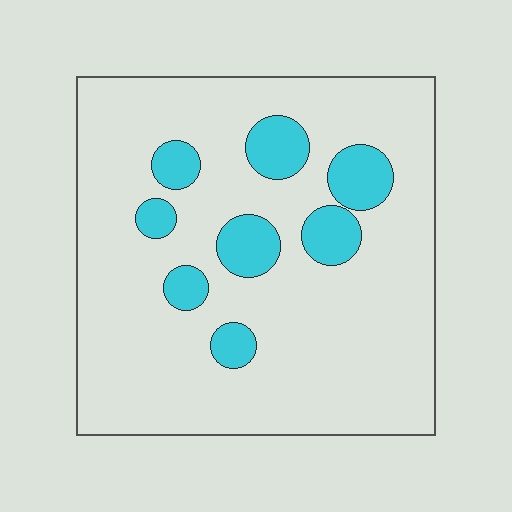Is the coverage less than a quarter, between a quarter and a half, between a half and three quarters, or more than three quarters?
Less than a quarter.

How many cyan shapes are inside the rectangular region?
8.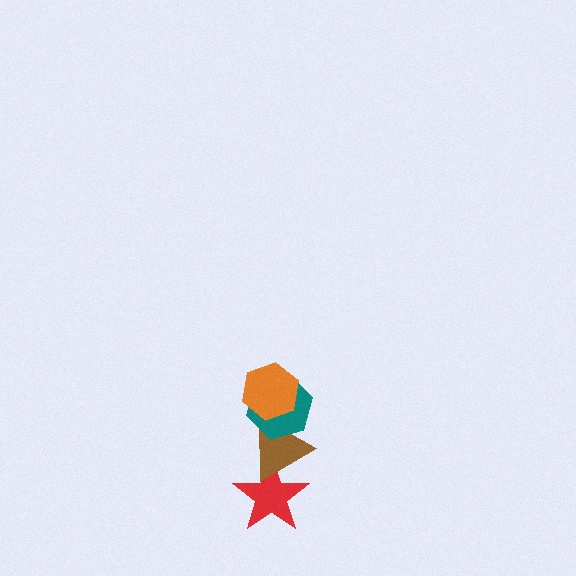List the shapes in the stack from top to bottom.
From top to bottom: the orange hexagon, the teal hexagon, the brown triangle, the red star.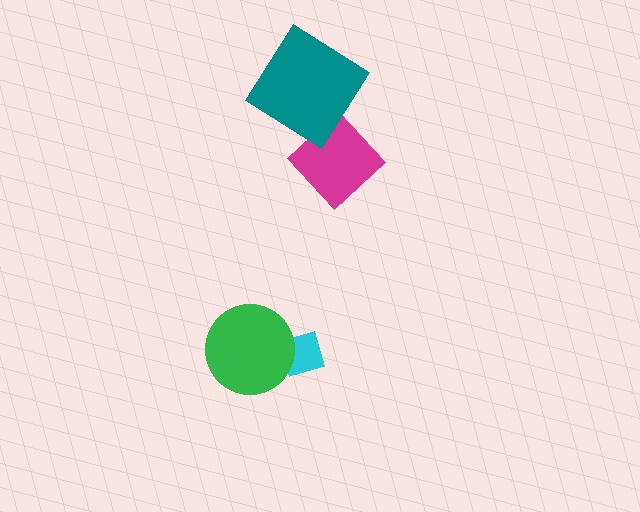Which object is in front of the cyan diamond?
The green circle is in front of the cyan diamond.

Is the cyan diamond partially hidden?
Yes, it is partially covered by another shape.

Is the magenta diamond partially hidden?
No, no other shape covers it.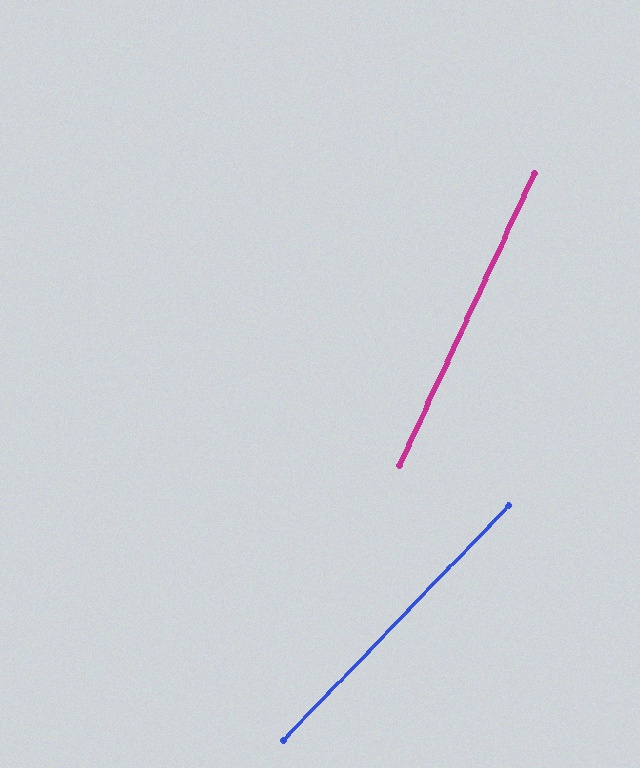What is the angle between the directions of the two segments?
Approximately 19 degrees.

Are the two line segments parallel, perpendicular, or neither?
Neither parallel nor perpendicular — they differ by about 19°.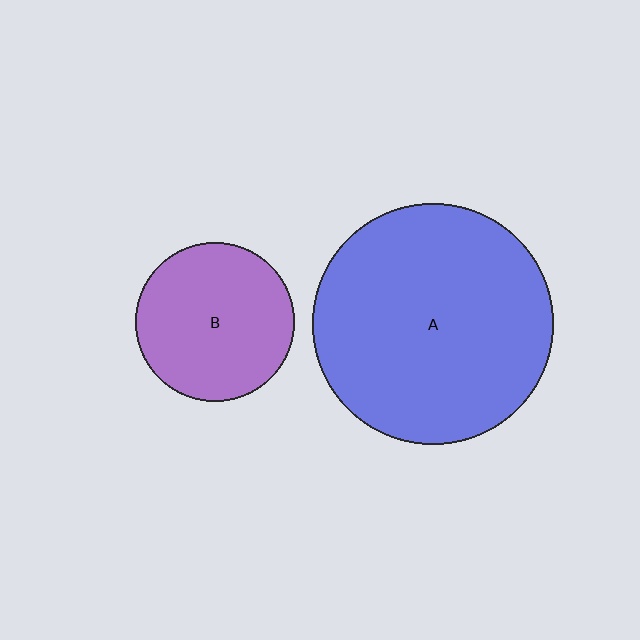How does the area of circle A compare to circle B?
Approximately 2.3 times.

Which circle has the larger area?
Circle A (blue).